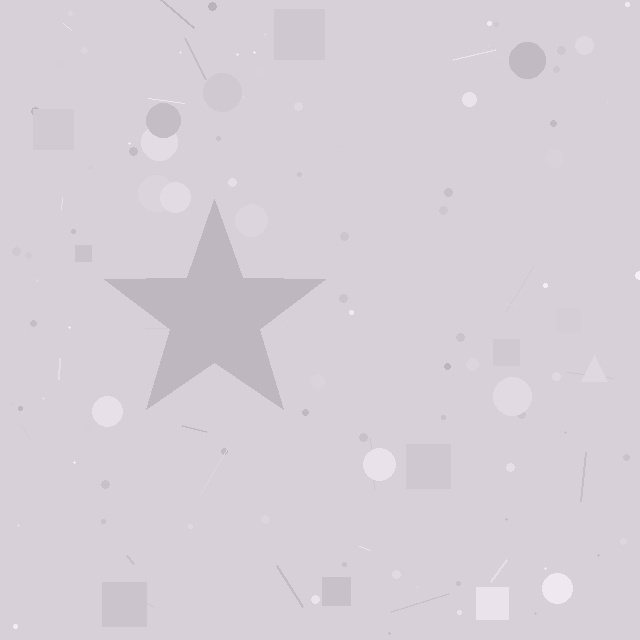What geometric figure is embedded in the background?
A star is embedded in the background.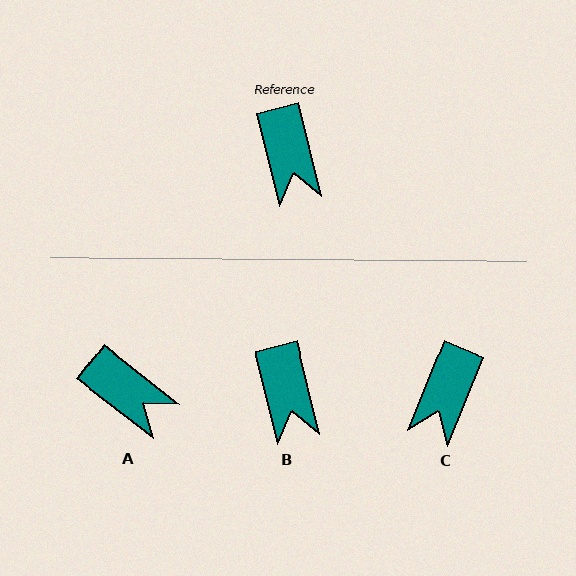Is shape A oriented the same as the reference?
No, it is off by about 38 degrees.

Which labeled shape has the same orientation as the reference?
B.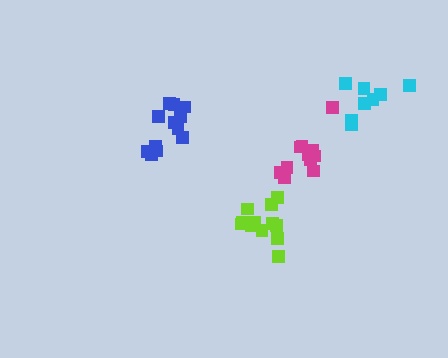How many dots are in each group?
Group 1: 8 dots, Group 2: 13 dots, Group 3: 13 dots, Group 4: 11 dots (45 total).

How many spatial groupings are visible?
There are 4 spatial groupings.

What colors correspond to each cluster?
The clusters are colored: cyan, lime, blue, magenta.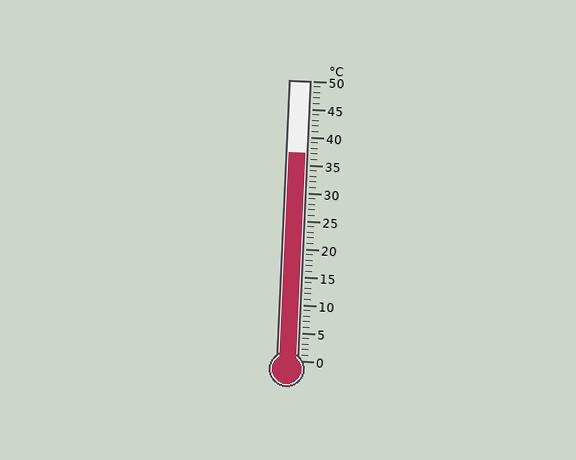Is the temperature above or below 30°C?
The temperature is above 30°C.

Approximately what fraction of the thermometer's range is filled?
The thermometer is filled to approximately 75% of its range.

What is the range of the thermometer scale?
The thermometer scale ranges from 0°C to 50°C.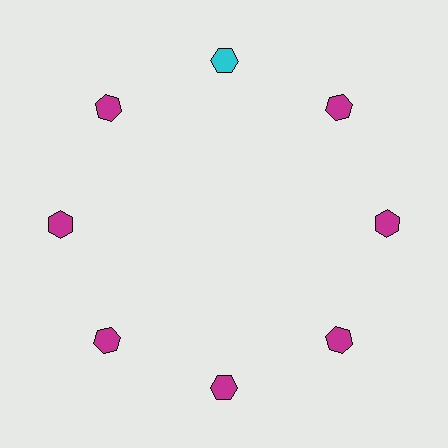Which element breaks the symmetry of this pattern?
The cyan hexagon at roughly the 12 o'clock position breaks the symmetry. All other shapes are magenta hexagons.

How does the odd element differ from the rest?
It has a different color: cyan instead of magenta.